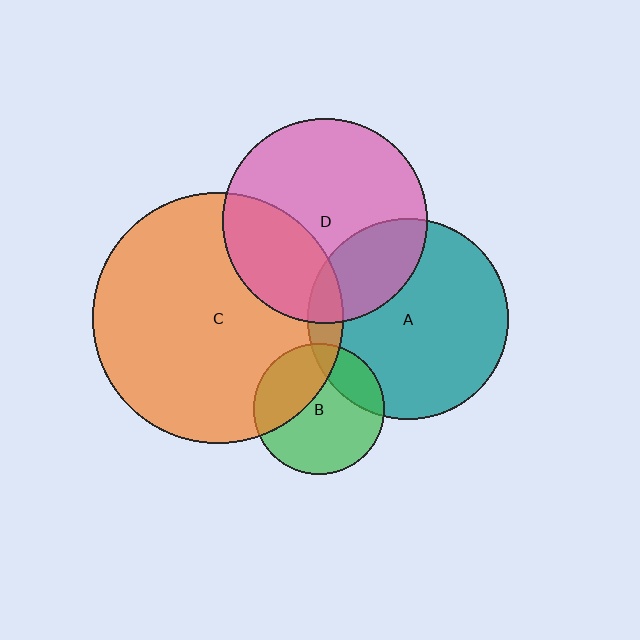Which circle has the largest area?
Circle C (orange).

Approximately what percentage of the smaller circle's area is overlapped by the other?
Approximately 10%.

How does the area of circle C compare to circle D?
Approximately 1.5 times.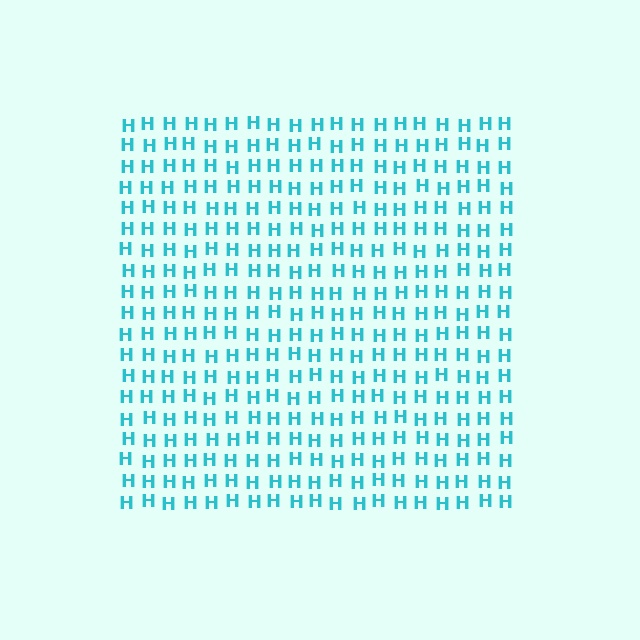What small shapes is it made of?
It is made of small letter H's.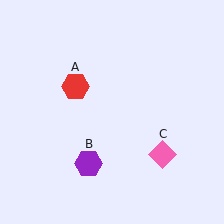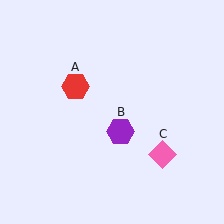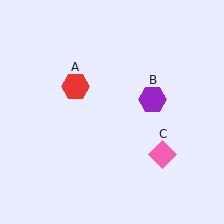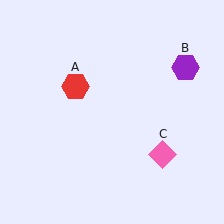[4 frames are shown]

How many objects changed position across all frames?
1 object changed position: purple hexagon (object B).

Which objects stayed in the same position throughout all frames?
Red hexagon (object A) and pink diamond (object C) remained stationary.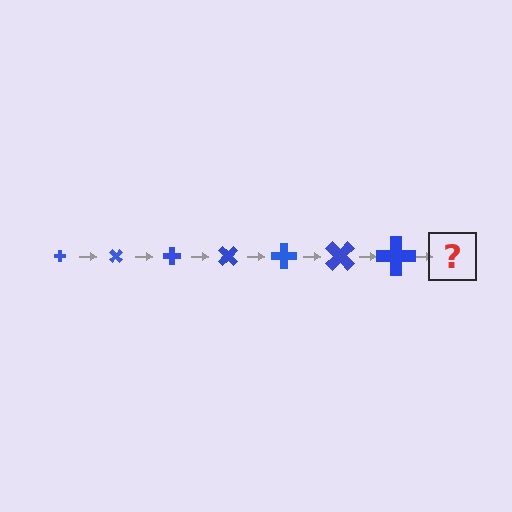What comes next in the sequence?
The next element should be a cross, larger than the previous one and rotated 315 degrees from the start.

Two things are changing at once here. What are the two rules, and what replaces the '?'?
The two rules are that the cross grows larger each step and it rotates 45 degrees each step. The '?' should be a cross, larger than the previous one and rotated 315 degrees from the start.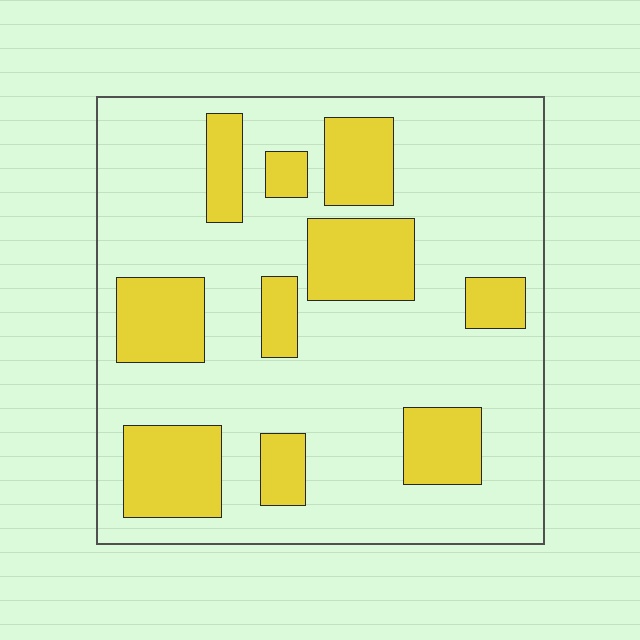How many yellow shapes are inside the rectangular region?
10.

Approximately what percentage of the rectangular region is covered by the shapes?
Approximately 25%.